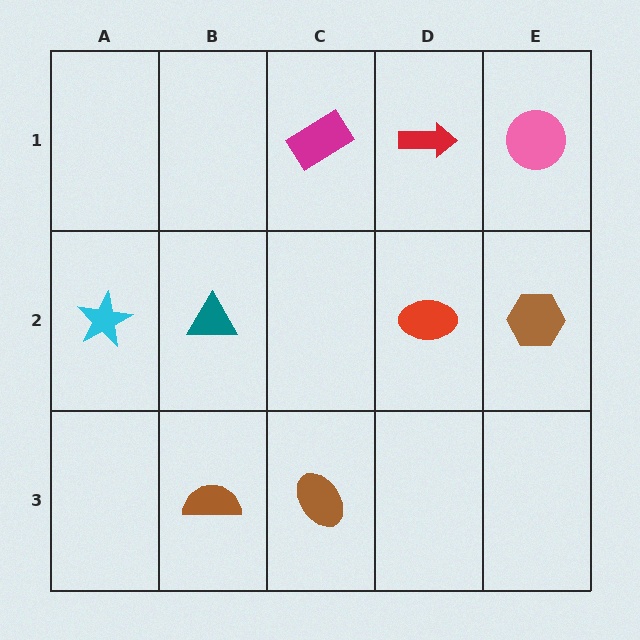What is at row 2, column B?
A teal triangle.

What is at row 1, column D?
A red arrow.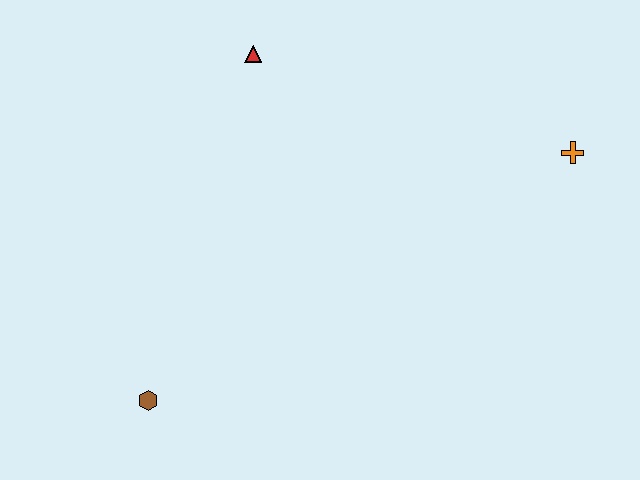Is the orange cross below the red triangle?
Yes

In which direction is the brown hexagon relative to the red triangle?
The brown hexagon is below the red triangle.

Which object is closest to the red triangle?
The orange cross is closest to the red triangle.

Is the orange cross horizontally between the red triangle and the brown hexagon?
No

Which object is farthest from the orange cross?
The brown hexagon is farthest from the orange cross.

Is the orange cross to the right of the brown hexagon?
Yes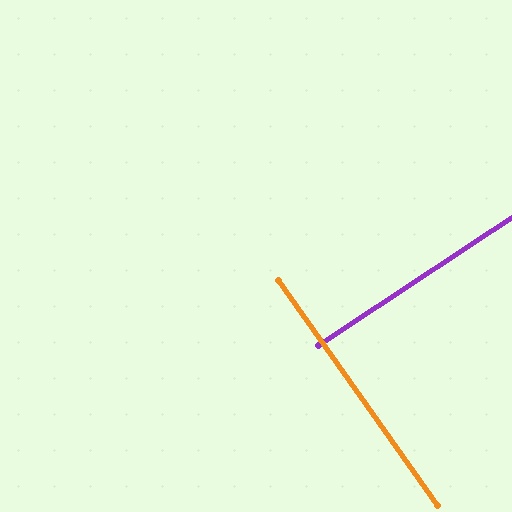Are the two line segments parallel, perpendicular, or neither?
Perpendicular — they meet at approximately 88°.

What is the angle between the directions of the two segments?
Approximately 88 degrees.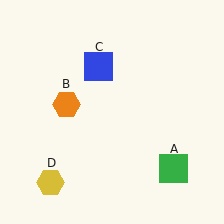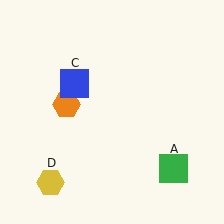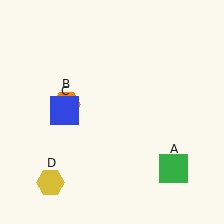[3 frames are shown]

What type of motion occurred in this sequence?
The blue square (object C) rotated counterclockwise around the center of the scene.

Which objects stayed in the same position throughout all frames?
Green square (object A) and orange hexagon (object B) and yellow hexagon (object D) remained stationary.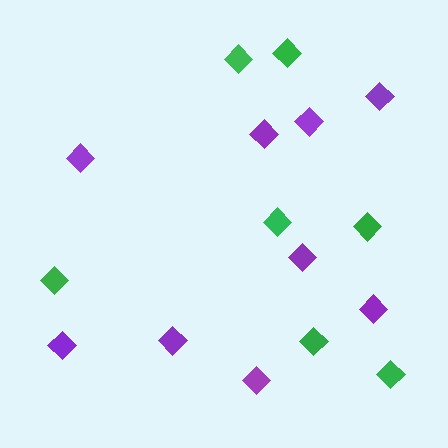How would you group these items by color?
There are 2 groups: one group of purple diamonds (9) and one group of green diamonds (7).